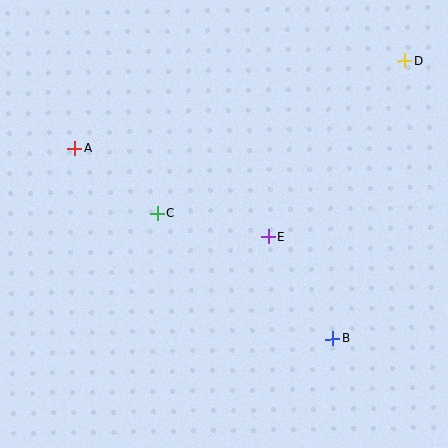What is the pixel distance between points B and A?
The distance between B and A is 320 pixels.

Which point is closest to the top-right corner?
Point D is closest to the top-right corner.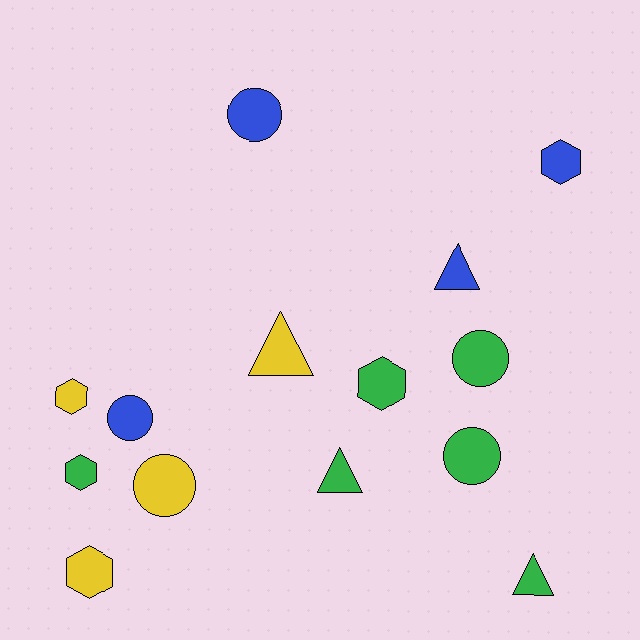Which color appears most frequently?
Green, with 6 objects.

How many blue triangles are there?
There is 1 blue triangle.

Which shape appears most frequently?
Hexagon, with 5 objects.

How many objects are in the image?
There are 14 objects.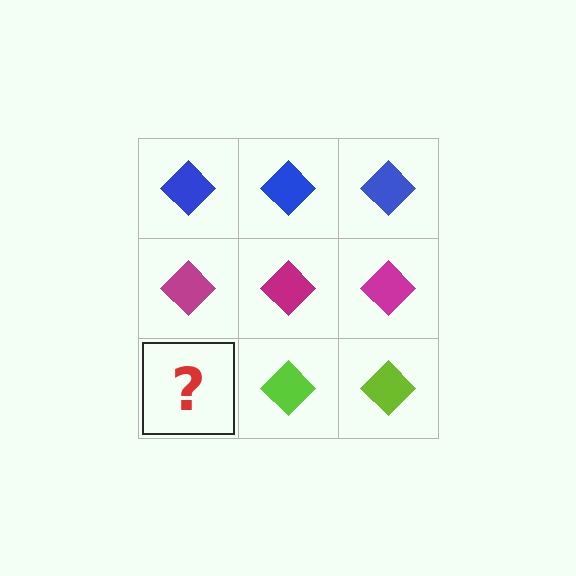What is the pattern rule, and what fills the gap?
The rule is that each row has a consistent color. The gap should be filled with a lime diamond.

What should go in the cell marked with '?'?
The missing cell should contain a lime diamond.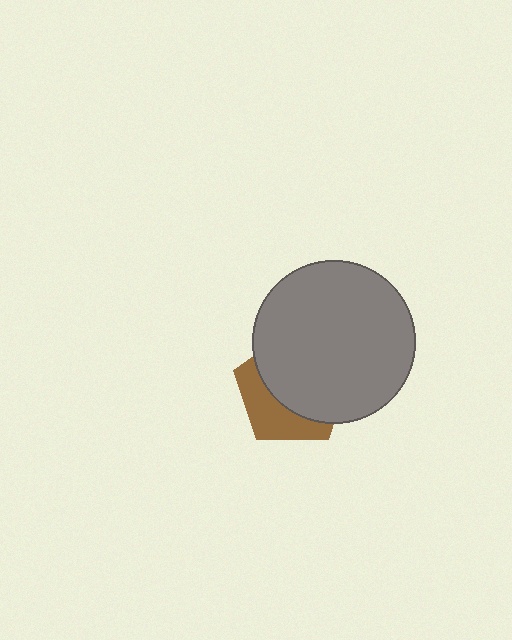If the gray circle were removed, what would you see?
You would see the complete brown pentagon.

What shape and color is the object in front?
The object in front is a gray circle.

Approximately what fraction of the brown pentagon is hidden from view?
Roughly 63% of the brown pentagon is hidden behind the gray circle.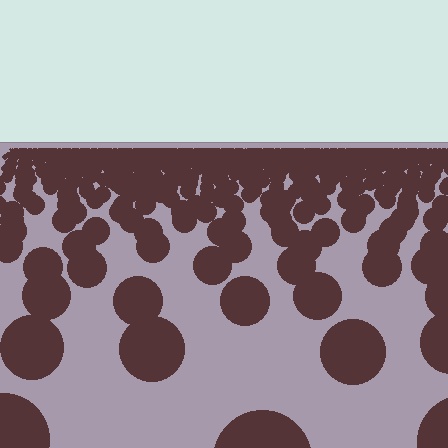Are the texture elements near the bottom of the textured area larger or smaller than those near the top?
Larger. Near the bottom, elements are closer to the viewer and appear at a bigger on-screen size.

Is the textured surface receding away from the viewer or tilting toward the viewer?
The surface is receding away from the viewer. Texture elements get smaller and denser toward the top.